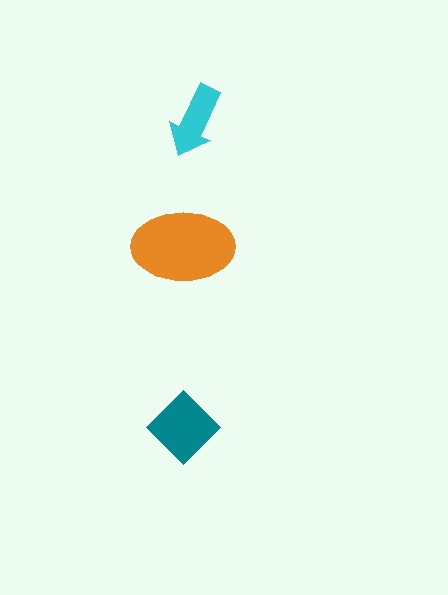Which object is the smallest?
The cyan arrow.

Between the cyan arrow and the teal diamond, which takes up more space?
The teal diamond.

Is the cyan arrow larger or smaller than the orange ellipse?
Smaller.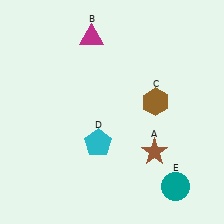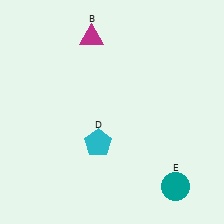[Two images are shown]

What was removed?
The brown star (A), the brown hexagon (C) were removed in Image 2.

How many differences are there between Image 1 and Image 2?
There are 2 differences between the two images.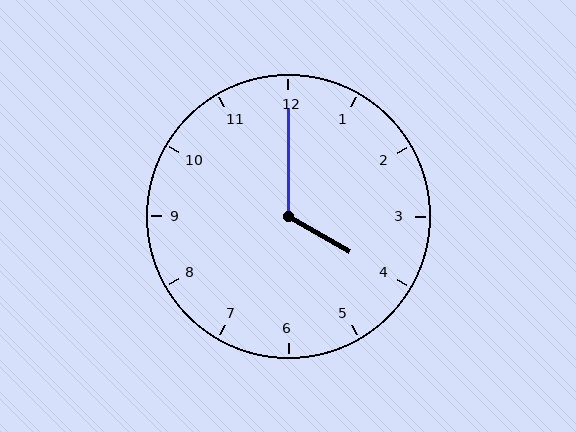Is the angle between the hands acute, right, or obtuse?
It is obtuse.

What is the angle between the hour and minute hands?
Approximately 120 degrees.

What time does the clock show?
4:00.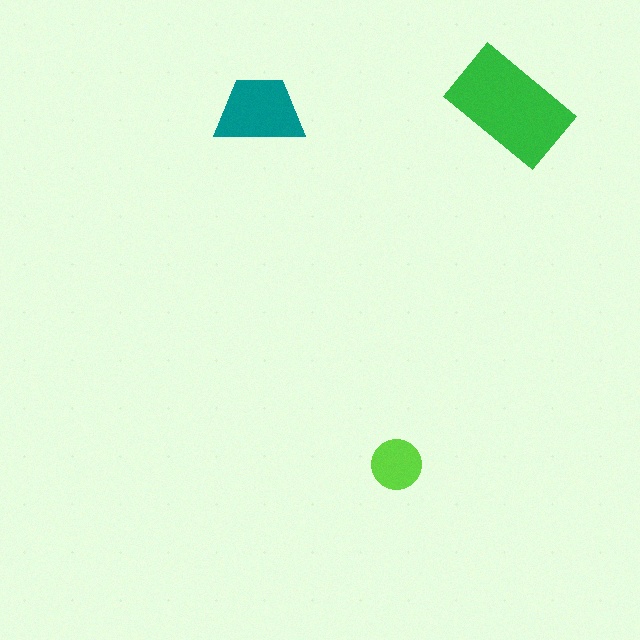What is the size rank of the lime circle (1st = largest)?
3rd.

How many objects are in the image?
There are 3 objects in the image.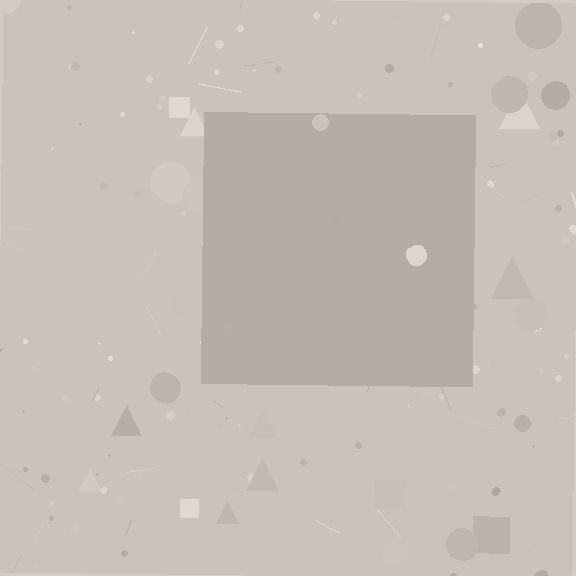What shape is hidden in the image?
A square is hidden in the image.